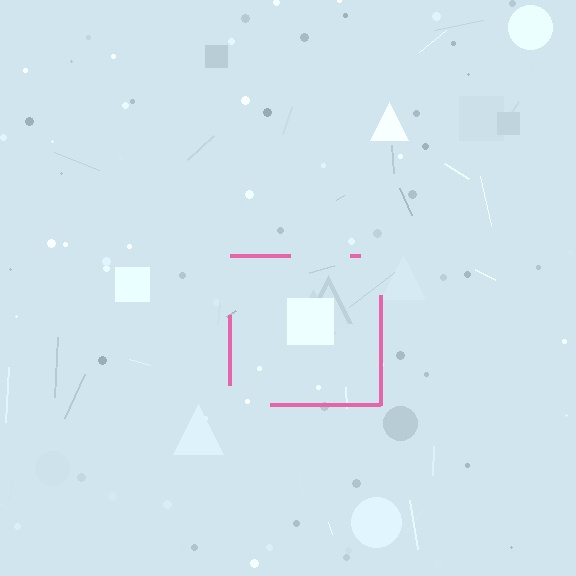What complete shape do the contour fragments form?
The contour fragments form a square.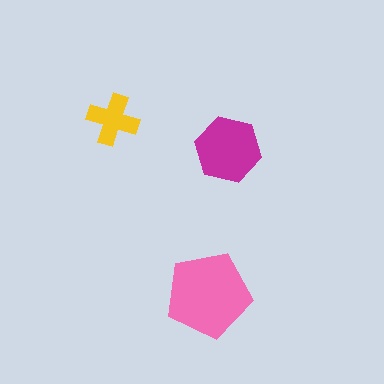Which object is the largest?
The pink pentagon.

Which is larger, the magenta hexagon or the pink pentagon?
The pink pentagon.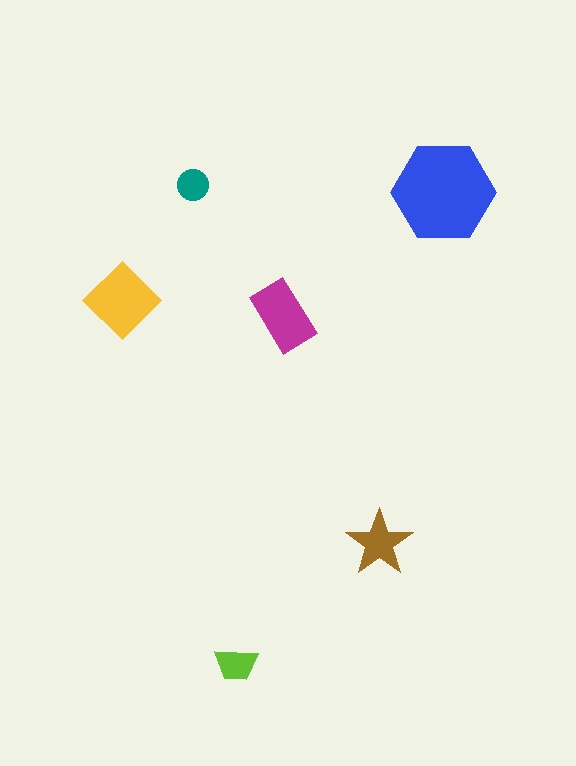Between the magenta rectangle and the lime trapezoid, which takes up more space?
The magenta rectangle.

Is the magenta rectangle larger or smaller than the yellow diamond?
Smaller.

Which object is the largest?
The blue hexagon.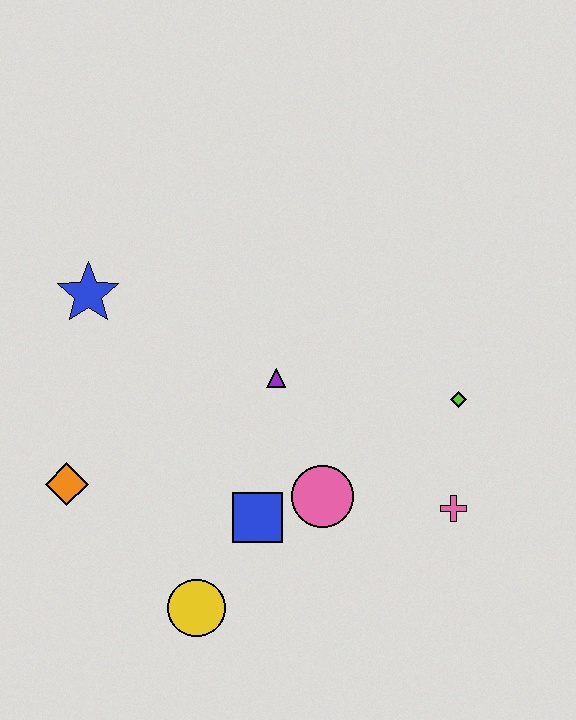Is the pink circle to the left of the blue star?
No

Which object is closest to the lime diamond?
The pink cross is closest to the lime diamond.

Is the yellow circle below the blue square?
Yes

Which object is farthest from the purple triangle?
The yellow circle is farthest from the purple triangle.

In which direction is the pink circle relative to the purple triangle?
The pink circle is below the purple triangle.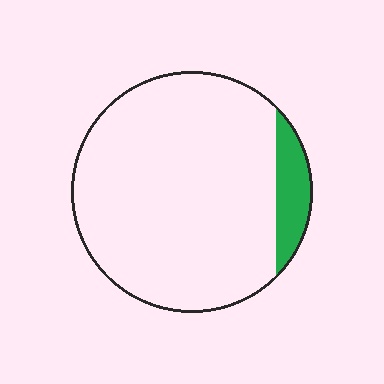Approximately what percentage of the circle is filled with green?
Approximately 10%.